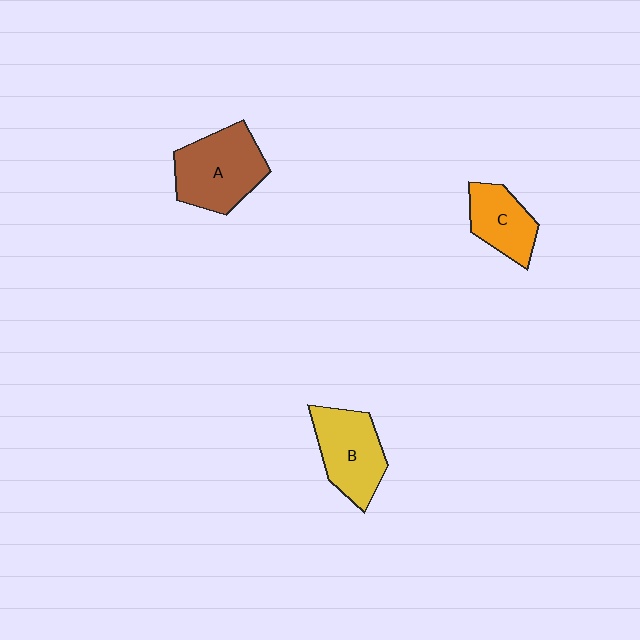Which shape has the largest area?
Shape A (brown).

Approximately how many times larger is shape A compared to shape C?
Approximately 1.5 times.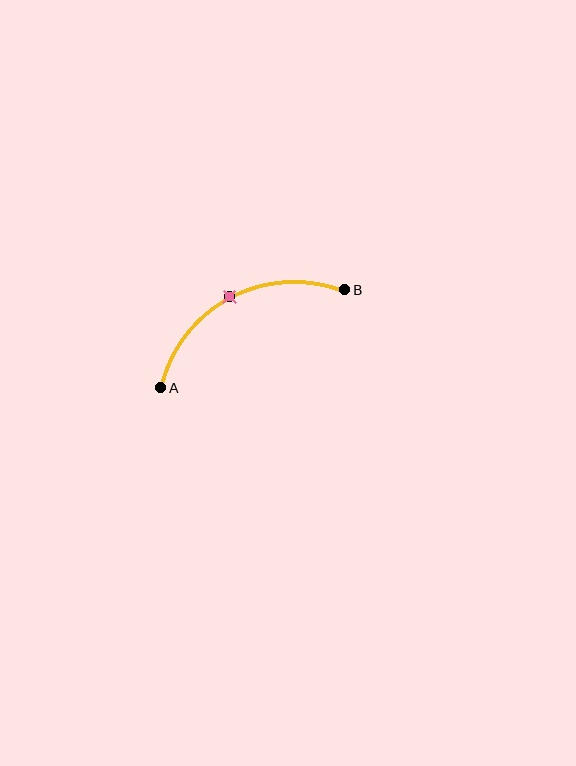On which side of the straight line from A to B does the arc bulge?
The arc bulges above the straight line connecting A and B.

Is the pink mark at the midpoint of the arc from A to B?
Yes. The pink mark lies on the arc at equal arc-length from both A and B — it is the arc midpoint.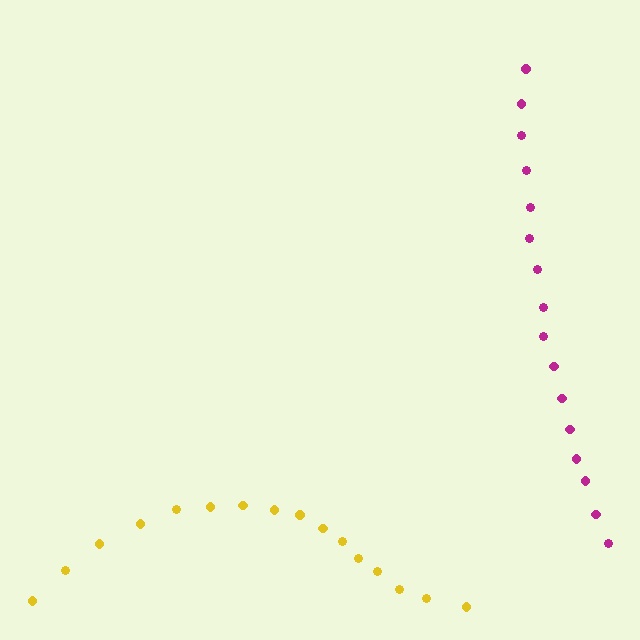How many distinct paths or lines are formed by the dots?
There are 2 distinct paths.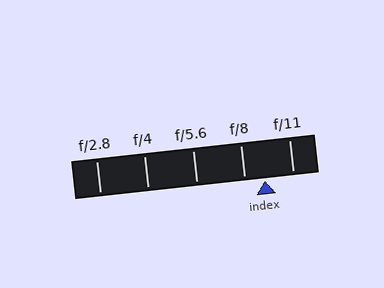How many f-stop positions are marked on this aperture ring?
There are 5 f-stop positions marked.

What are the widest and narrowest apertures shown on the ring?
The widest aperture shown is f/2.8 and the narrowest is f/11.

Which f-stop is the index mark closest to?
The index mark is closest to f/8.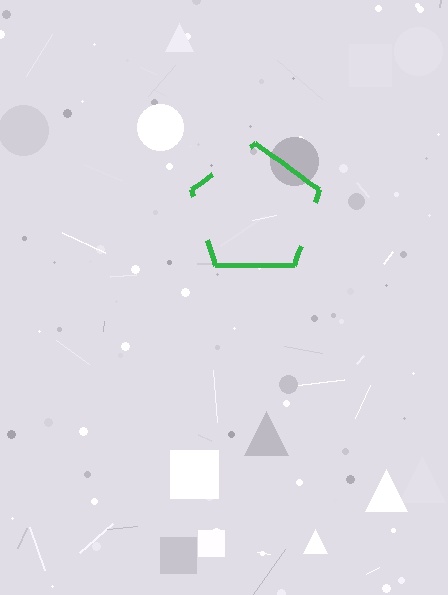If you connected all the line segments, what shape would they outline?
They would outline a pentagon.